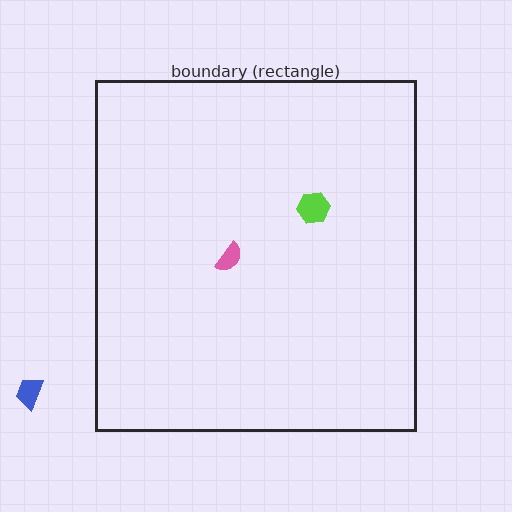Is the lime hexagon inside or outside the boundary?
Inside.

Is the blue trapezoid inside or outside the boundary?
Outside.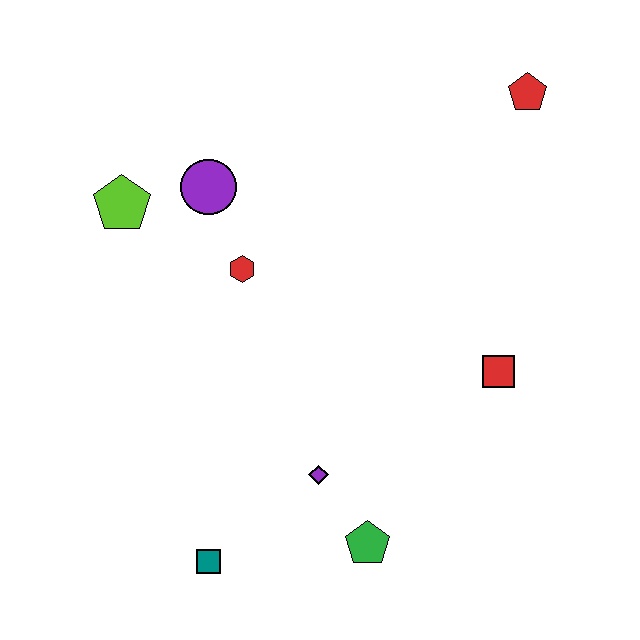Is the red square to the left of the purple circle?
No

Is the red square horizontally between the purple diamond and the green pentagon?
No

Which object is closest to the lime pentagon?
The purple circle is closest to the lime pentagon.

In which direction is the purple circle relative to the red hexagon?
The purple circle is above the red hexagon.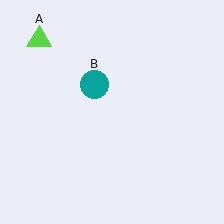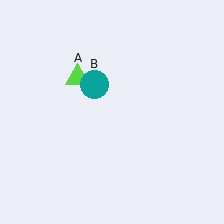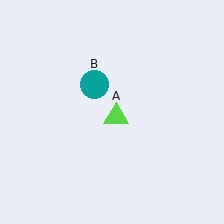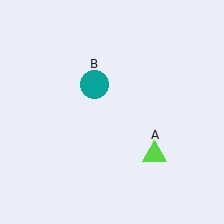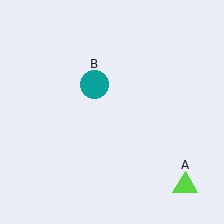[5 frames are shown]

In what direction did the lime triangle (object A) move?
The lime triangle (object A) moved down and to the right.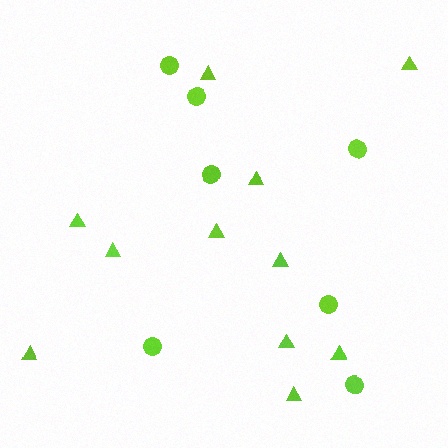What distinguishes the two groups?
There are 2 groups: one group of circles (7) and one group of triangles (11).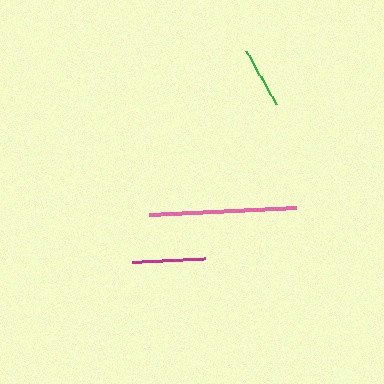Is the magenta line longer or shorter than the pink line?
The pink line is longer than the magenta line.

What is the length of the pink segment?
The pink segment is approximately 147 pixels long.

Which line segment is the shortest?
The green line is the shortest at approximately 61 pixels.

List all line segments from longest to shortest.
From longest to shortest: pink, magenta, green.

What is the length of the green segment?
The green segment is approximately 61 pixels long.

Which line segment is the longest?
The pink line is the longest at approximately 147 pixels.